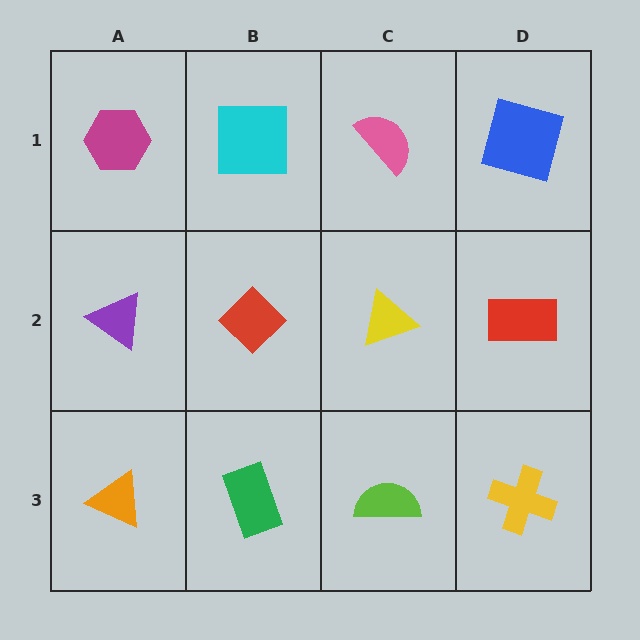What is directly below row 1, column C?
A yellow triangle.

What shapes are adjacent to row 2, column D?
A blue square (row 1, column D), a yellow cross (row 3, column D), a yellow triangle (row 2, column C).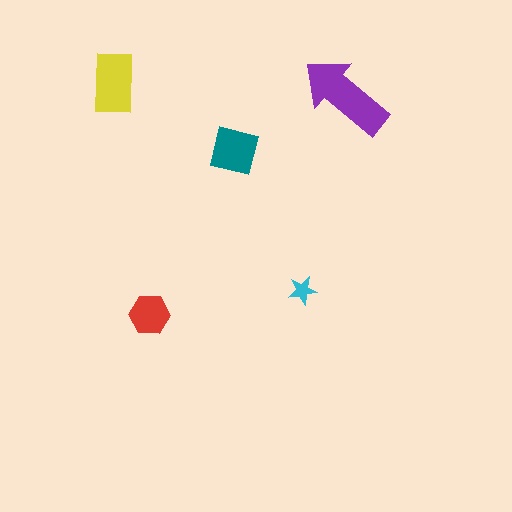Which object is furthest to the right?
The purple arrow is rightmost.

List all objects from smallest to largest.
The cyan star, the red hexagon, the teal square, the yellow rectangle, the purple arrow.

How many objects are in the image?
There are 5 objects in the image.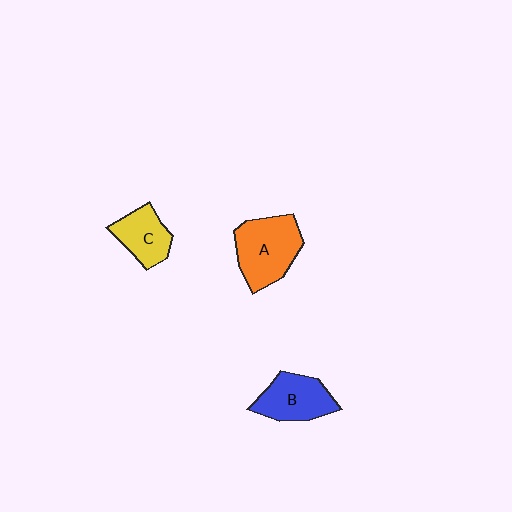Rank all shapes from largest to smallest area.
From largest to smallest: A (orange), B (blue), C (yellow).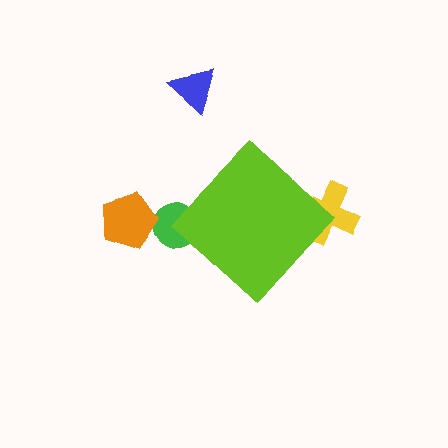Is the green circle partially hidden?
Yes, the green circle is partially hidden behind the lime diamond.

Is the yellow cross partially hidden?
Yes, the yellow cross is partially hidden behind the lime diamond.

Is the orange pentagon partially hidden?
No, the orange pentagon is fully visible.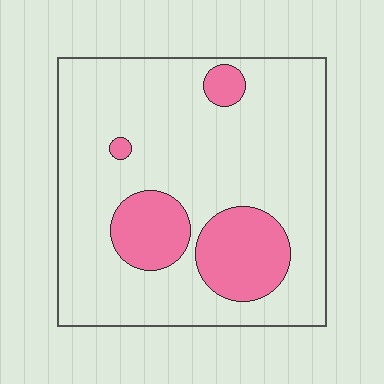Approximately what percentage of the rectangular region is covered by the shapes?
Approximately 20%.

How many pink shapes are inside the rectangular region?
4.